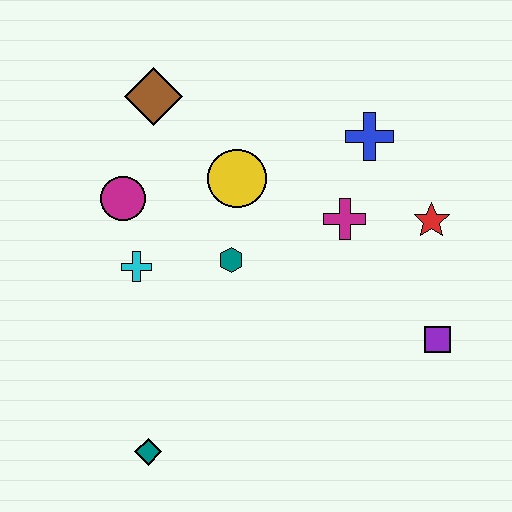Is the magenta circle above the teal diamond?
Yes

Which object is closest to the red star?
The magenta cross is closest to the red star.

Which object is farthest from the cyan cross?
The purple square is farthest from the cyan cross.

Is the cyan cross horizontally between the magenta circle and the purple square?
Yes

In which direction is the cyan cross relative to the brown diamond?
The cyan cross is below the brown diamond.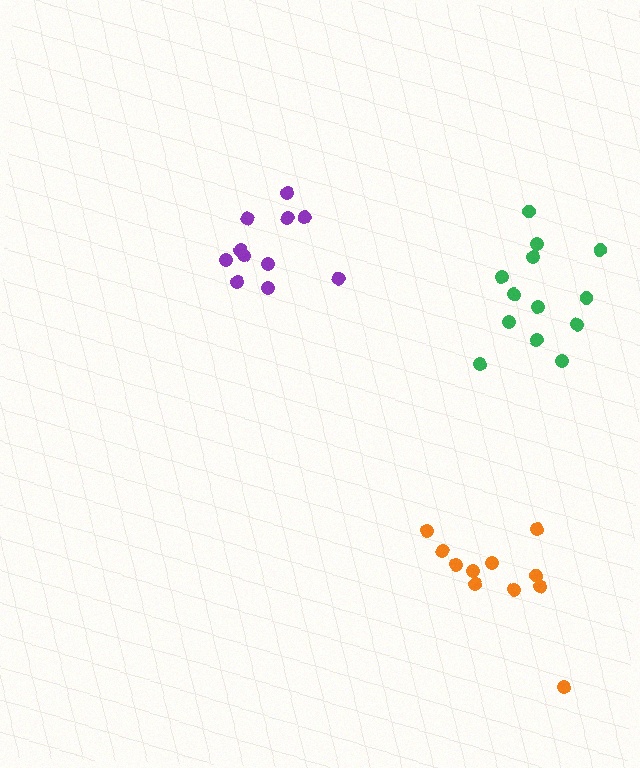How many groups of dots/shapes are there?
There are 3 groups.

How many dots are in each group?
Group 1: 11 dots, Group 2: 11 dots, Group 3: 13 dots (35 total).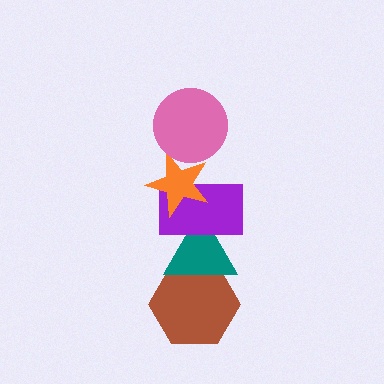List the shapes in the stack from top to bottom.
From top to bottom: the pink circle, the orange star, the purple rectangle, the teal triangle, the brown hexagon.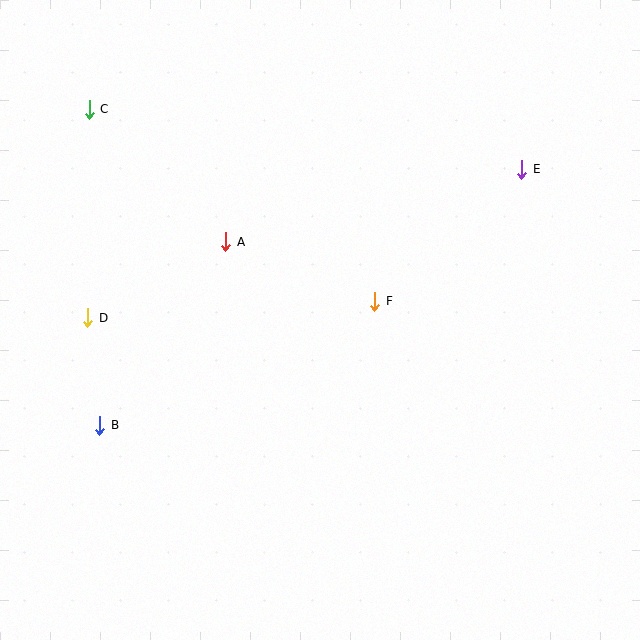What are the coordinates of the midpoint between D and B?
The midpoint between D and B is at (94, 371).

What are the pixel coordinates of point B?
Point B is at (100, 425).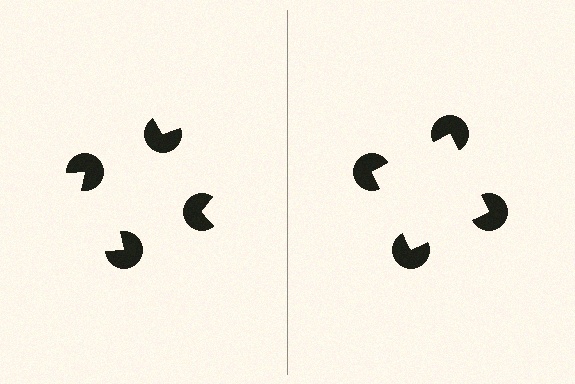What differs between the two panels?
The pac-man discs are positioned identically on both sides; only the wedge orientations differ. On the right they align to a square; on the left they are misaligned.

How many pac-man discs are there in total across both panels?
8 — 4 on each side.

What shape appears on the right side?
An illusory square.